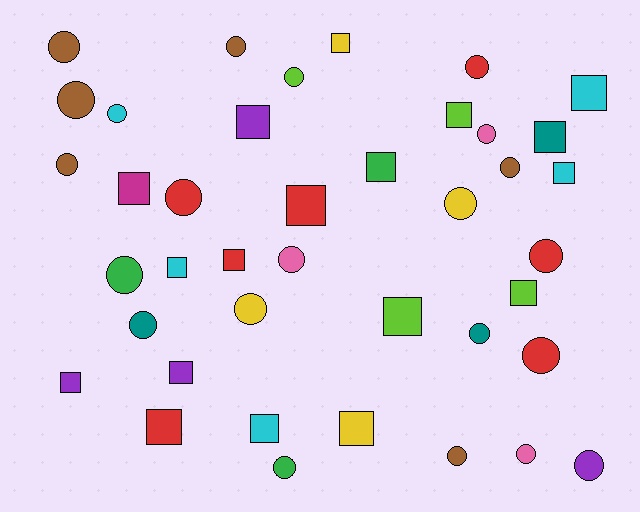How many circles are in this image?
There are 22 circles.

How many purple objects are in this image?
There are 4 purple objects.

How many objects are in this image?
There are 40 objects.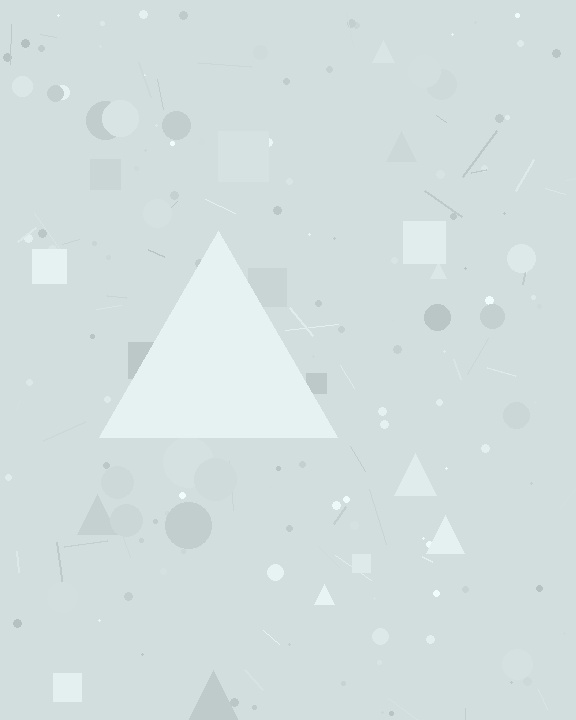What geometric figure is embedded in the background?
A triangle is embedded in the background.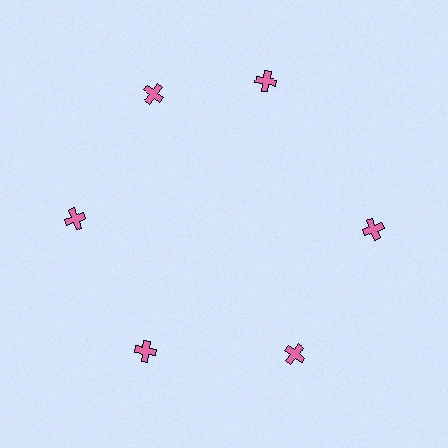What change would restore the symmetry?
The symmetry would be restored by rotating it back into even spacing with its neighbors so that all 6 crosses sit at equal angles and equal distance from the center.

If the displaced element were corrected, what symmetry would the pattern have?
It would have 6-fold rotational symmetry — the pattern would map onto itself every 60 degrees.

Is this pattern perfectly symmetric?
No. The 6 pink crosses are arranged in a ring, but one element near the 1 o'clock position is rotated out of alignment along the ring, breaking the 6-fold rotational symmetry.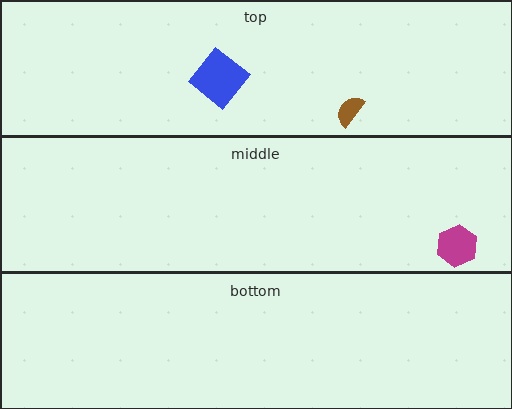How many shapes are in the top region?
2.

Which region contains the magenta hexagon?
The middle region.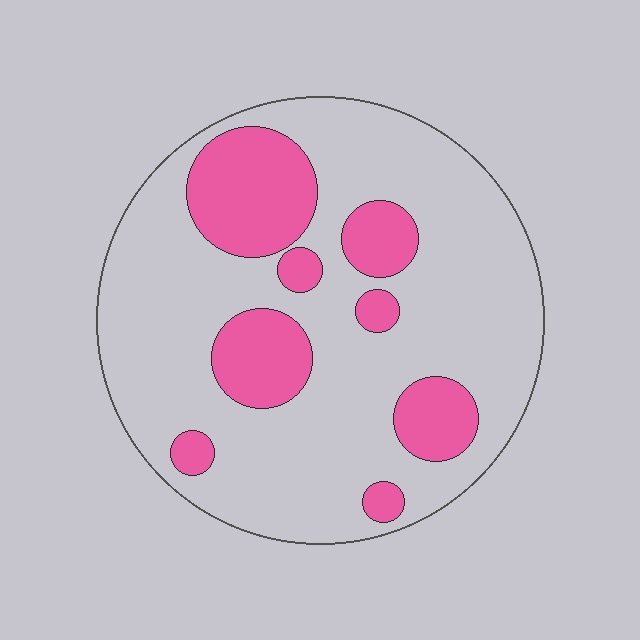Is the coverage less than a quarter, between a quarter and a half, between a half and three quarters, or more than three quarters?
Less than a quarter.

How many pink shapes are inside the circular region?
8.